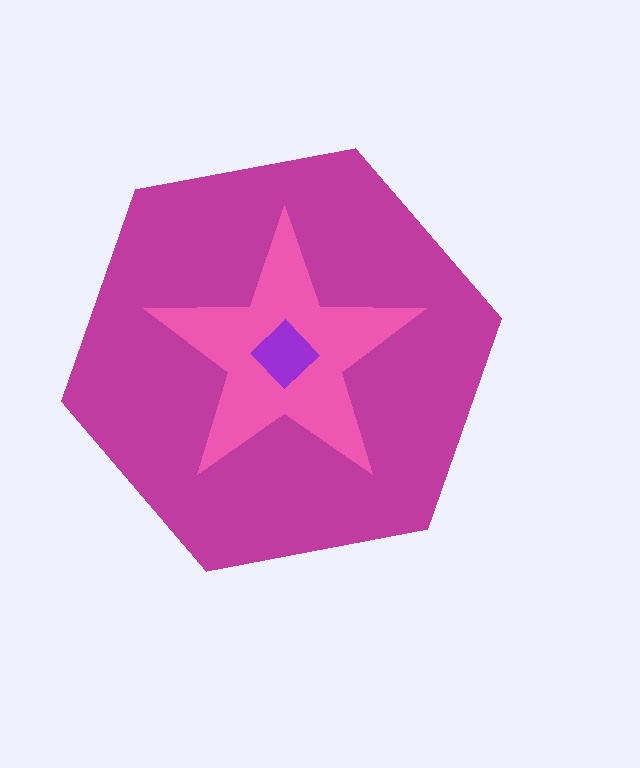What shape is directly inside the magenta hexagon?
The pink star.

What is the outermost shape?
The magenta hexagon.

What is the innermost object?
The purple diamond.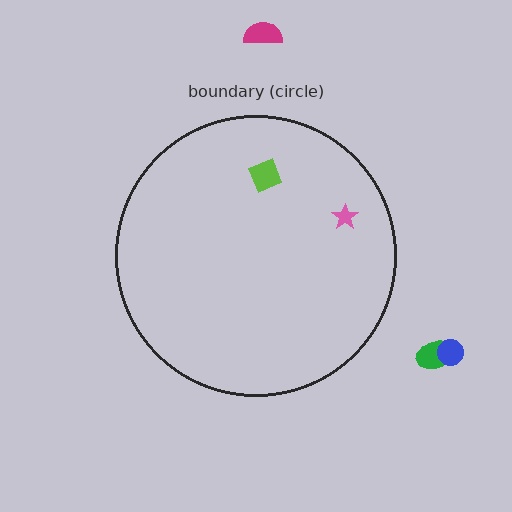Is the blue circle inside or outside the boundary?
Outside.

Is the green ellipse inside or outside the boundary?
Outside.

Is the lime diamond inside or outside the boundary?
Inside.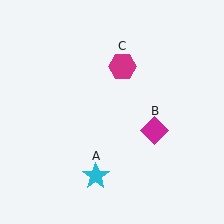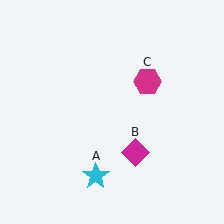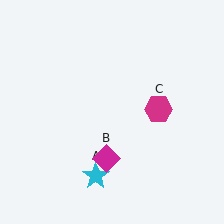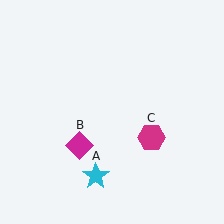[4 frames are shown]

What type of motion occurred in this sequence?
The magenta diamond (object B), magenta hexagon (object C) rotated clockwise around the center of the scene.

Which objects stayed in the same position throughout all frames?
Cyan star (object A) remained stationary.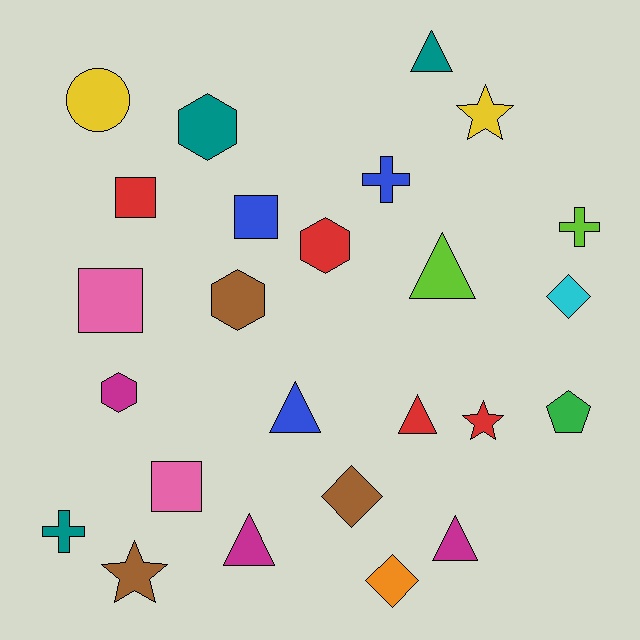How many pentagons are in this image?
There is 1 pentagon.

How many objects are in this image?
There are 25 objects.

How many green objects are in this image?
There is 1 green object.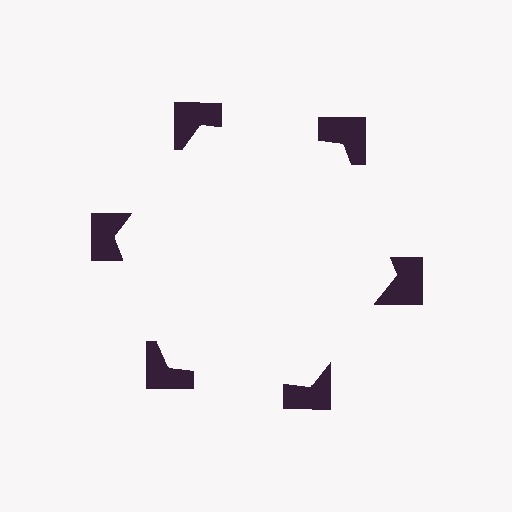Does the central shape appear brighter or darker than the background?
It typically appears slightly brighter than the background, even though no actual brightness change is drawn.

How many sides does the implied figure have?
6 sides.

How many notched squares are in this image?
There are 6 — one at each vertex of the illusory hexagon.